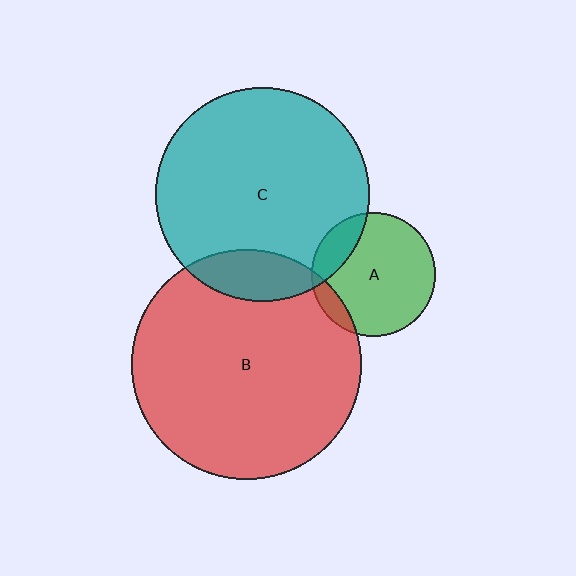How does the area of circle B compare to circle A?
Approximately 3.4 times.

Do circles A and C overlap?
Yes.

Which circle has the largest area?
Circle B (red).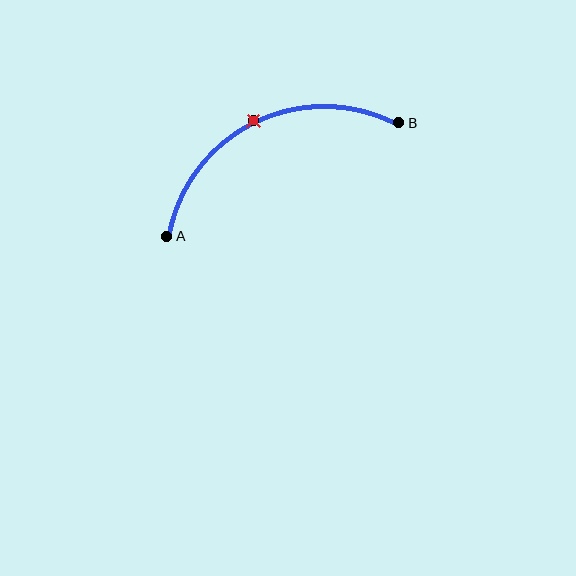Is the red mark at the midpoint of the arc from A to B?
Yes. The red mark lies on the arc at equal arc-length from both A and B — it is the arc midpoint.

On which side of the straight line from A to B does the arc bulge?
The arc bulges above the straight line connecting A and B.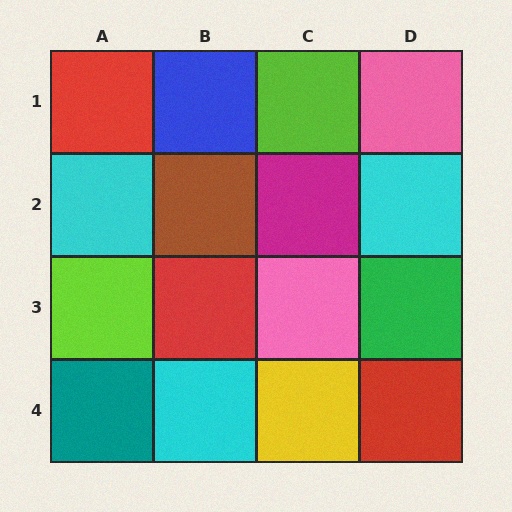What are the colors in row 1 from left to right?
Red, blue, lime, pink.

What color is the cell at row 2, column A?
Cyan.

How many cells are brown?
1 cell is brown.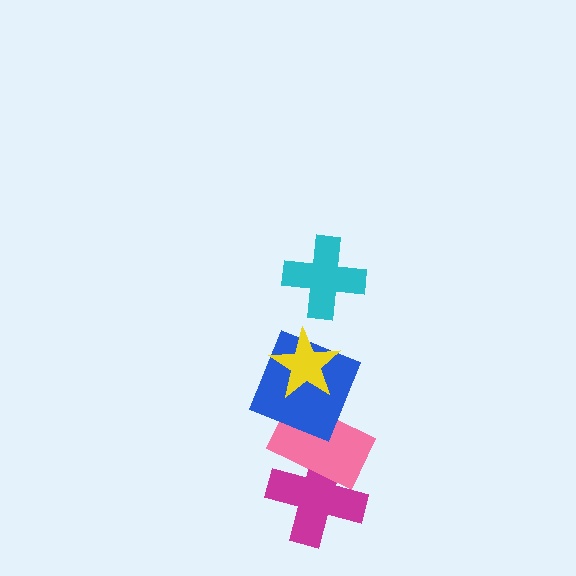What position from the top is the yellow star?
The yellow star is 2nd from the top.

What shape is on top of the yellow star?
The cyan cross is on top of the yellow star.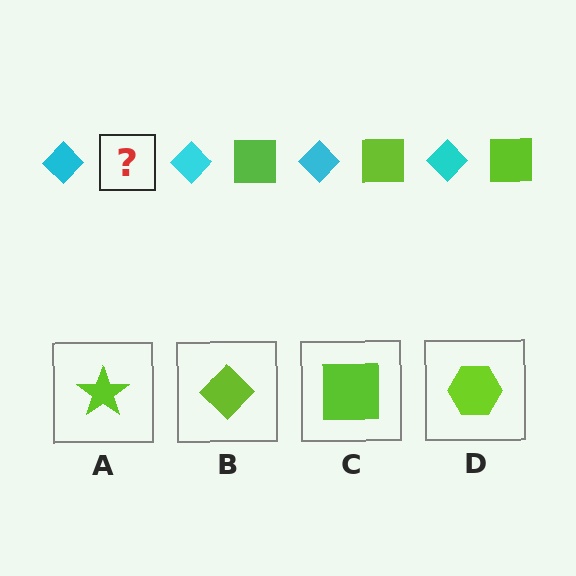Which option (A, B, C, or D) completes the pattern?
C.